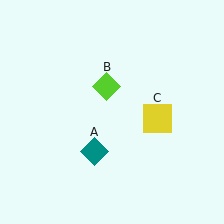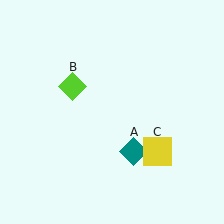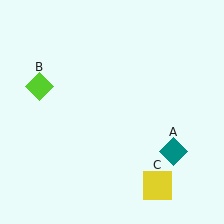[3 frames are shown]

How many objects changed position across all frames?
3 objects changed position: teal diamond (object A), lime diamond (object B), yellow square (object C).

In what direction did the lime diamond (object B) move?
The lime diamond (object B) moved left.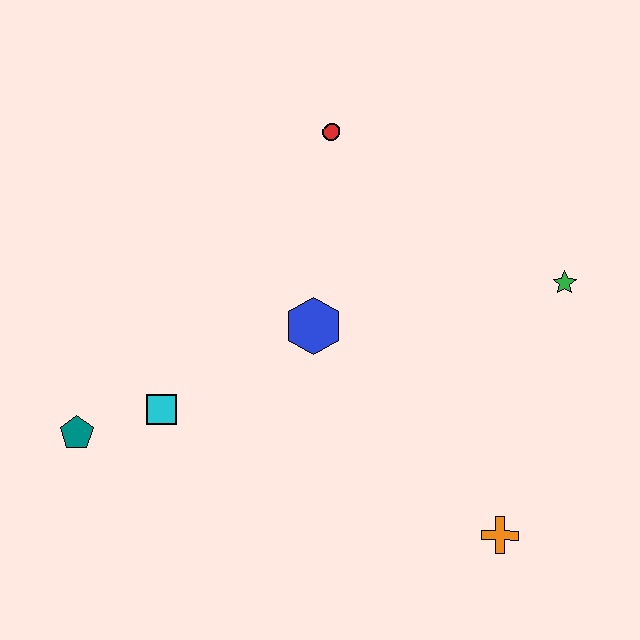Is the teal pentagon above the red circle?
No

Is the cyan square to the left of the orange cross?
Yes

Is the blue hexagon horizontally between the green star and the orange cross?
No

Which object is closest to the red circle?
The blue hexagon is closest to the red circle.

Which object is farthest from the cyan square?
The green star is farthest from the cyan square.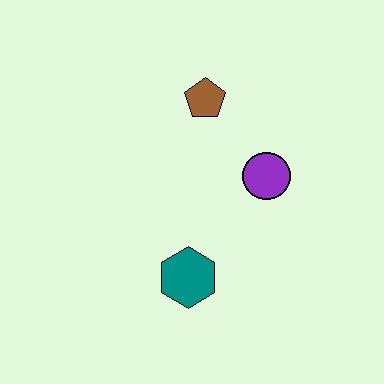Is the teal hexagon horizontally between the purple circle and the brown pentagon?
No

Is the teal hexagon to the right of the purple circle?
No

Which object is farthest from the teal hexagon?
The brown pentagon is farthest from the teal hexagon.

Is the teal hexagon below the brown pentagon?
Yes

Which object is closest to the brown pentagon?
The purple circle is closest to the brown pentagon.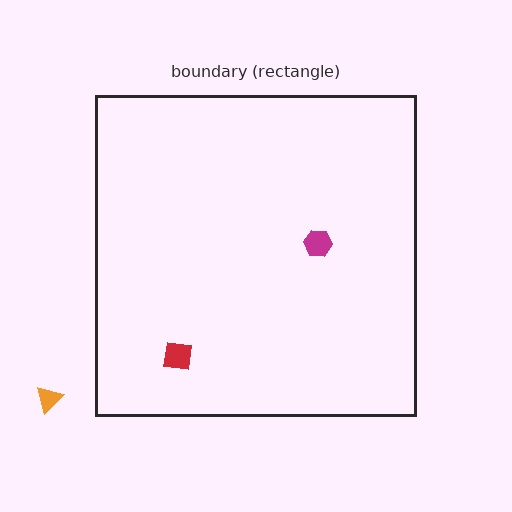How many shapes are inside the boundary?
2 inside, 1 outside.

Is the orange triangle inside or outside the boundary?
Outside.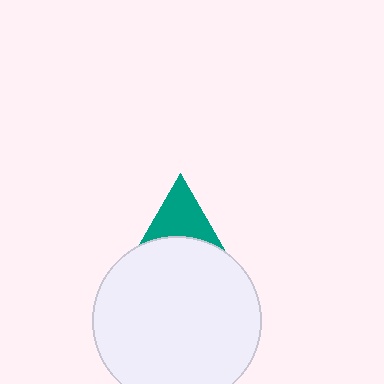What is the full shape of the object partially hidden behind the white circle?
The partially hidden object is a teal triangle.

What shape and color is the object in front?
The object in front is a white circle.